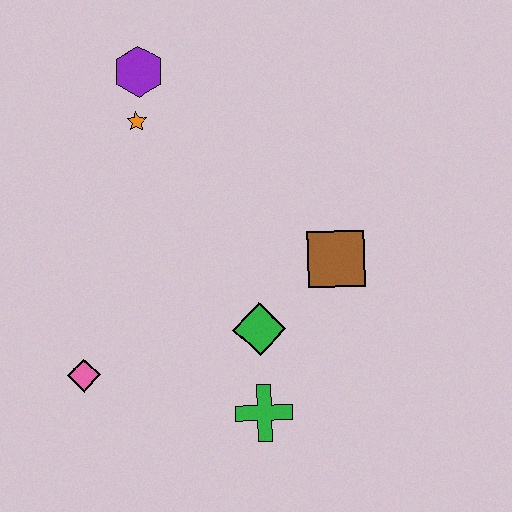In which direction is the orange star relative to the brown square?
The orange star is to the left of the brown square.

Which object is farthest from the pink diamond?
The purple hexagon is farthest from the pink diamond.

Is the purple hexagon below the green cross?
No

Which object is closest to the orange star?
The purple hexagon is closest to the orange star.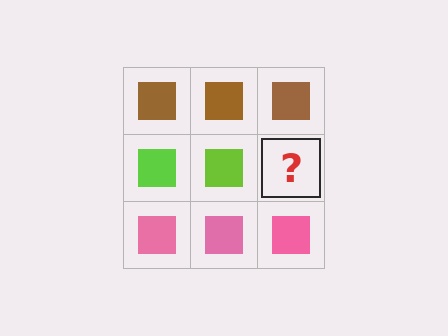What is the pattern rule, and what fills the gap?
The rule is that each row has a consistent color. The gap should be filled with a lime square.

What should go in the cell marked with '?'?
The missing cell should contain a lime square.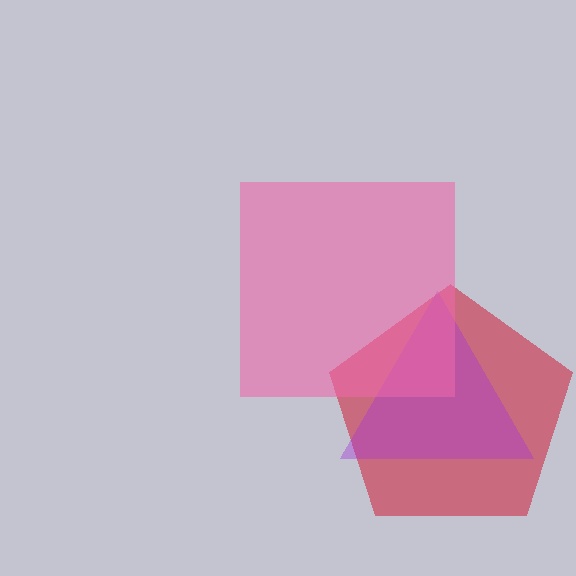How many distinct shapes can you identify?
There are 3 distinct shapes: a red pentagon, a purple triangle, a pink square.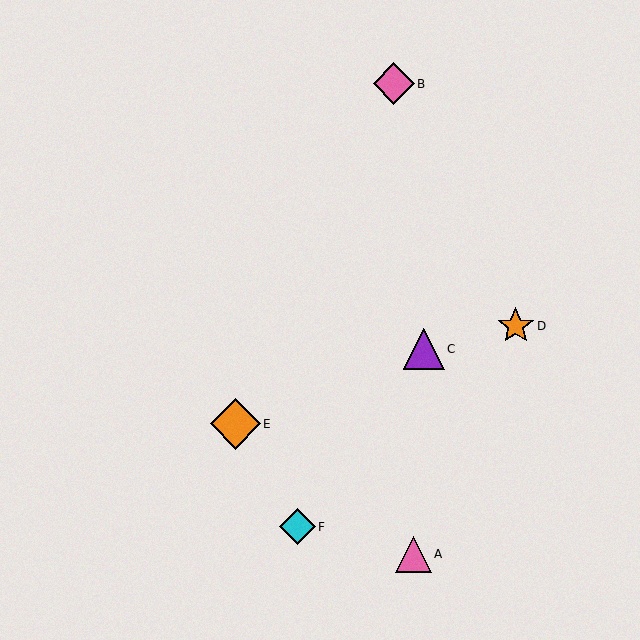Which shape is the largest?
The orange diamond (labeled E) is the largest.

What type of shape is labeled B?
Shape B is a pink diamond.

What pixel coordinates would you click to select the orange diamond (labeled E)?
Click at (235, 424) to select the orange diamond E.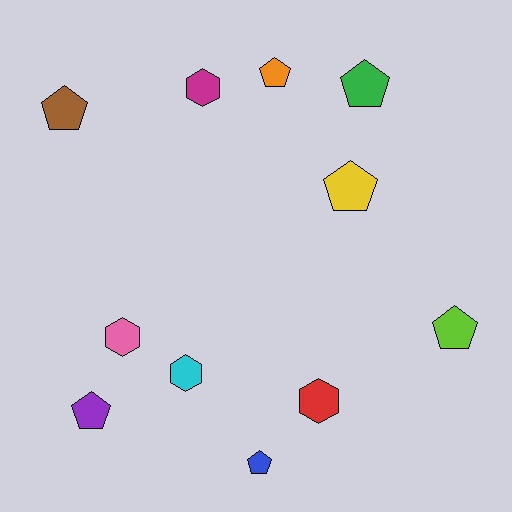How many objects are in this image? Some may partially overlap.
There are 11 objects.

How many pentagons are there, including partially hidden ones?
There are 7 pentagons.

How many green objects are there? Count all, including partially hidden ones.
There is 1 green object.